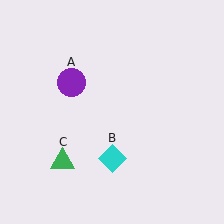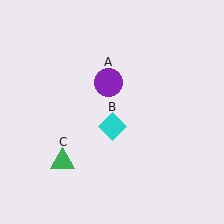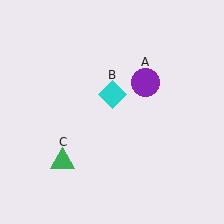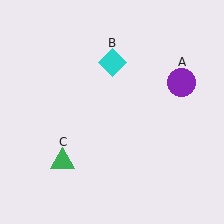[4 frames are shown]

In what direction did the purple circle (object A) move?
The purple circle (object A) moved right.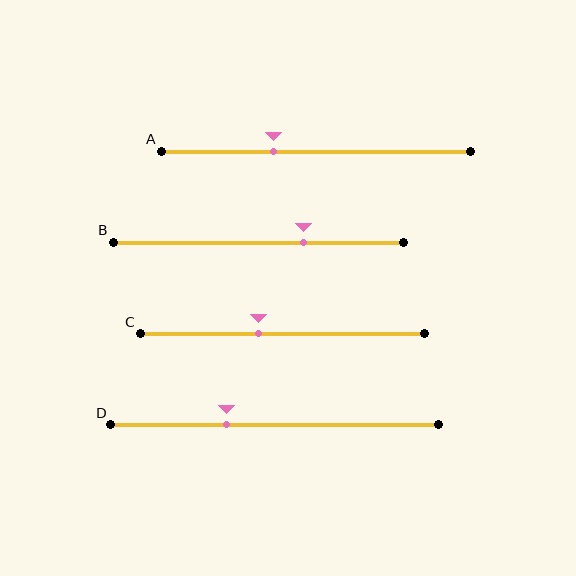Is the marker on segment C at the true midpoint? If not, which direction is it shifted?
No, the marker on segment C is shifted to the left by about 8% of the segment length.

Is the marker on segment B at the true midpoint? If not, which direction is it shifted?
No, the marker on segment B is shifted to the right by about 15% of the segment length.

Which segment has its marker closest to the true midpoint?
Segment C has its marker closest to the true midpoint.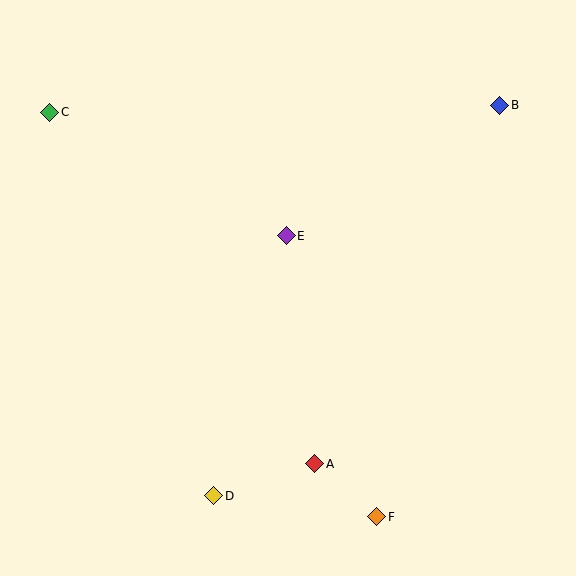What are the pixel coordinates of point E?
Point E is at (286, 236).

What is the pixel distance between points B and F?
The distance between B and F is 430 pixels.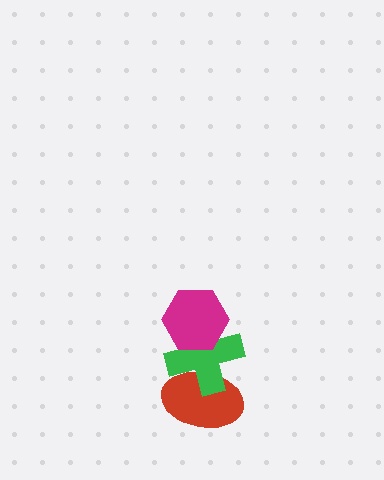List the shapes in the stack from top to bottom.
From top to bottom: the magenta hexagon, the green cross, the red ellipse.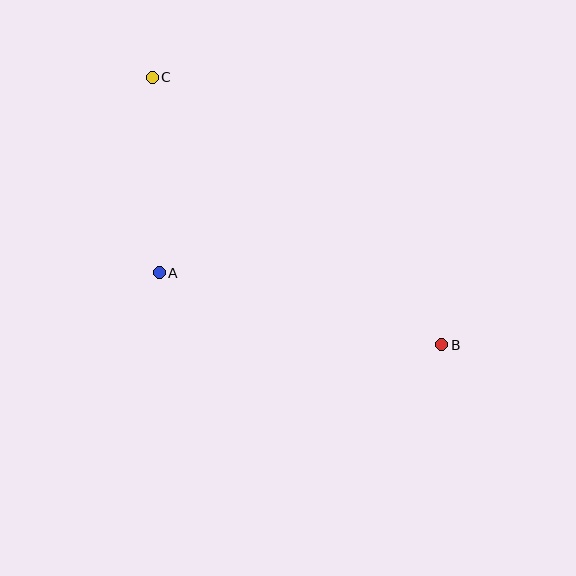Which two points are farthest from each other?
Points B and C are farthest from each other.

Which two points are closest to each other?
Points A and C are closest to each other.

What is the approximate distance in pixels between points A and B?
The distance between A and B is approximately 292 pixels.